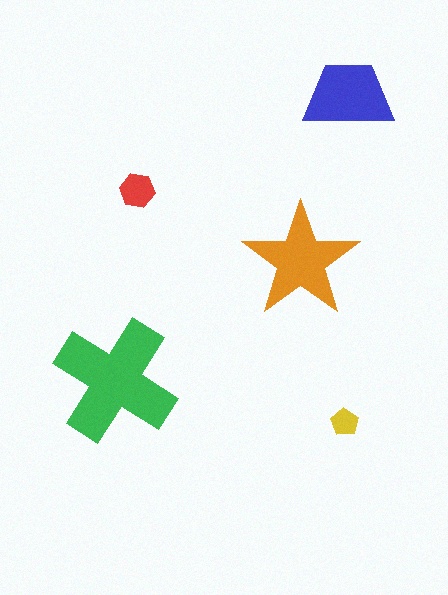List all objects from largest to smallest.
The green cross, the orange star, the blue trapezoid, the red hexagon, the yellow pentagon.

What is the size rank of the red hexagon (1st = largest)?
4th.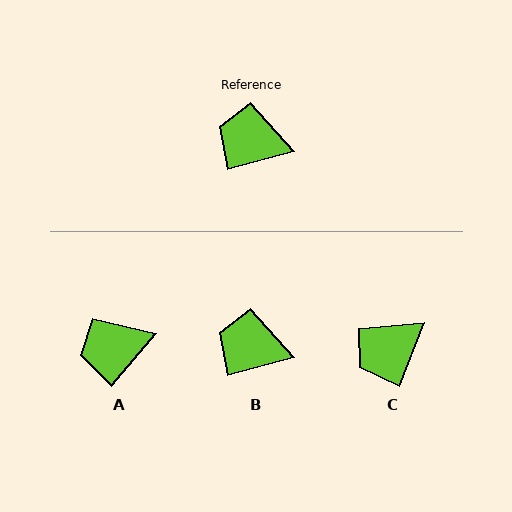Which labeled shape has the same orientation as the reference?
B.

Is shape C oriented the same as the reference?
No, it is off by about 54 degrees.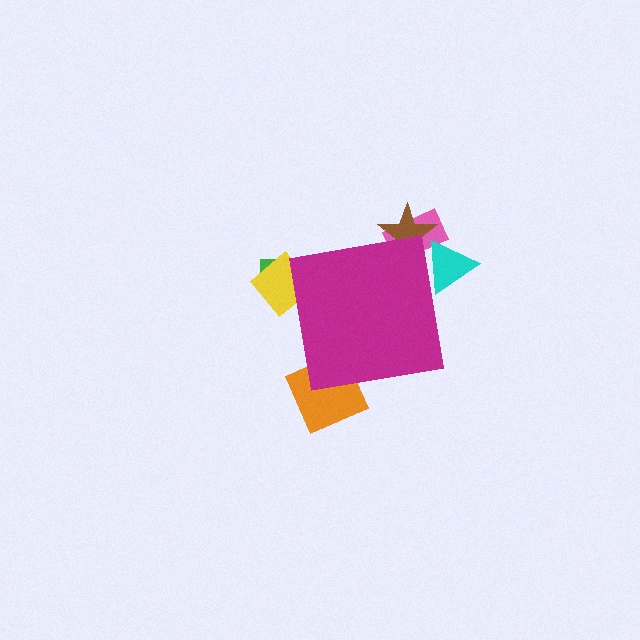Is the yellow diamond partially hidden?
Yes, the yellow diamond is partially hidden behind the magenta square.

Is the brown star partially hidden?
Yes, the brown star is partially hidden behind the magenta square.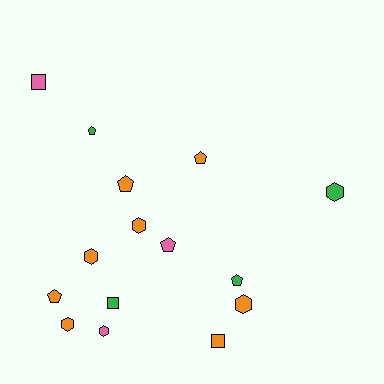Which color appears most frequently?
Orange, with 8 objects.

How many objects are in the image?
There are 15 objects.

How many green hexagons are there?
There is 1 green hexagon.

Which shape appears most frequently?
Hexagon, with 6 objects.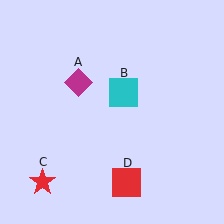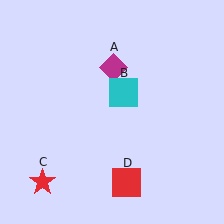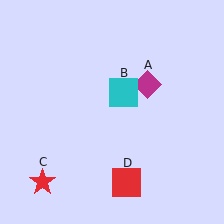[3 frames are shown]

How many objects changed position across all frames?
1 object changed position: magenta diamond (object A).